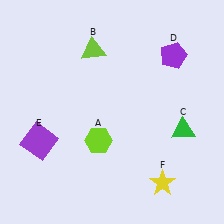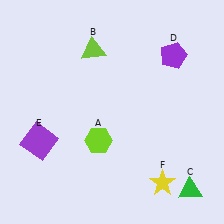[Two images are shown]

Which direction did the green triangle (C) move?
The green triangle (C) moved down.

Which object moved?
The green triangle (C) moved down.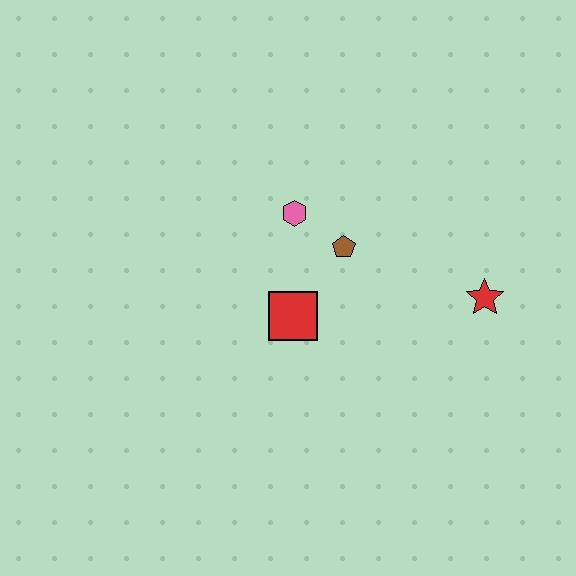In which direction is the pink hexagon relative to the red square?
The pink hexagon is above the red square.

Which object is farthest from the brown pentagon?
The red star is farthest from the brown pentagon.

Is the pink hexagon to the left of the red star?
Yes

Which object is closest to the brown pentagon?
The pink hexagon is closest to the brown pentagon.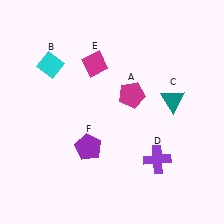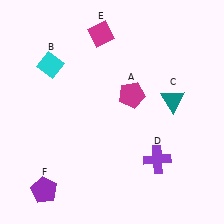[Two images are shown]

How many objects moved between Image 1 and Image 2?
2 objects moved between the two images.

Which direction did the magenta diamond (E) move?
The magenta diamond (E) moved up.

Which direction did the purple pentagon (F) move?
The purple pentagon (F) moved left.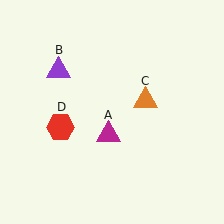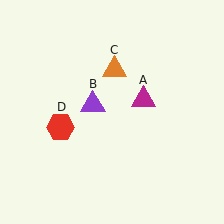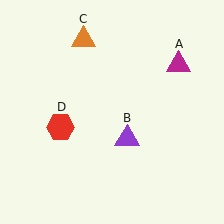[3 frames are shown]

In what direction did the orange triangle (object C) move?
The orange triangle (object C) moved up and to the left.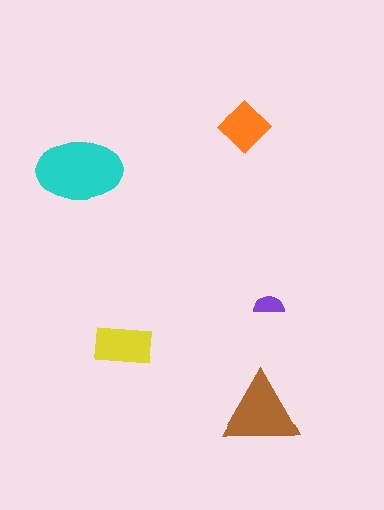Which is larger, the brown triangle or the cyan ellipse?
The cyan ellipse.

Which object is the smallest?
The purple semicircle.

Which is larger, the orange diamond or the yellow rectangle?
The yellow rectangle.